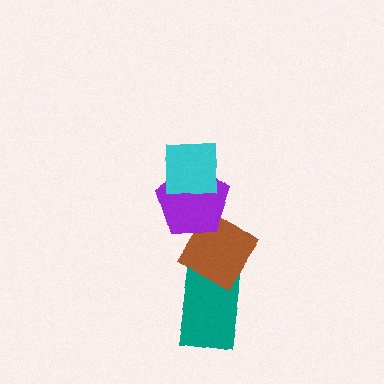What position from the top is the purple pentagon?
The purple pentagon is 2nd from the top.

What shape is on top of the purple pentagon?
The cyan square is on top of the purple pentagon.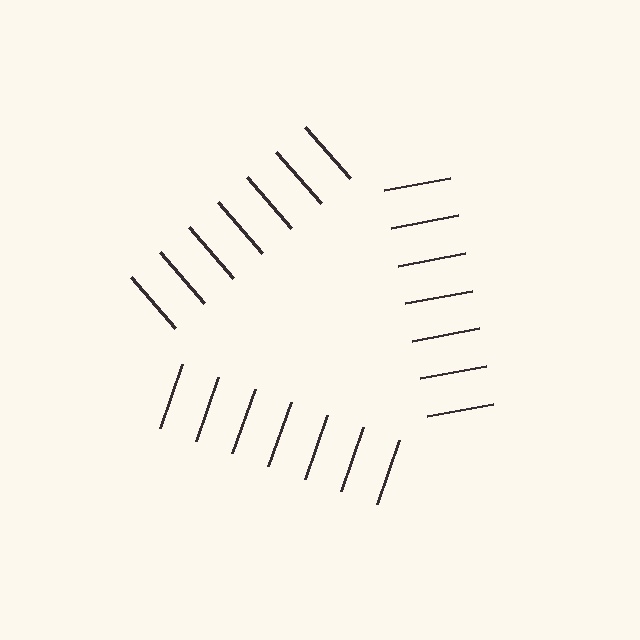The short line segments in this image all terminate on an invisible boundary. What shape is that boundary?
An illusory triangle — the line segments terminate on its edges but no continuous stroke is drawn.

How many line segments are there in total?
21 — 7 along each of the 3 edges.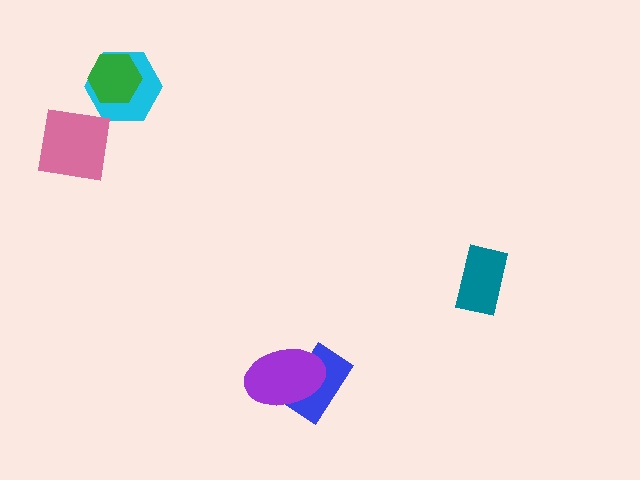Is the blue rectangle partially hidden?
Yes, it is partially covered by another shape.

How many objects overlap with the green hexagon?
1 object overlaps with the green hexagon.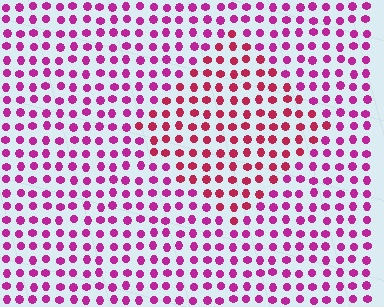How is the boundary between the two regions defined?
The boundary is defined purely by a slight shift in hue (about 29 degrees). Spacing, size, and orientation are identical on both sides.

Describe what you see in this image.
The image is filled with small magenta elements in a uniform arrangement. A diamond-shaped region is visible where the elements are tinted to a slightly different hue, forming a subtle color boundary.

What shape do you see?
I see a diamond.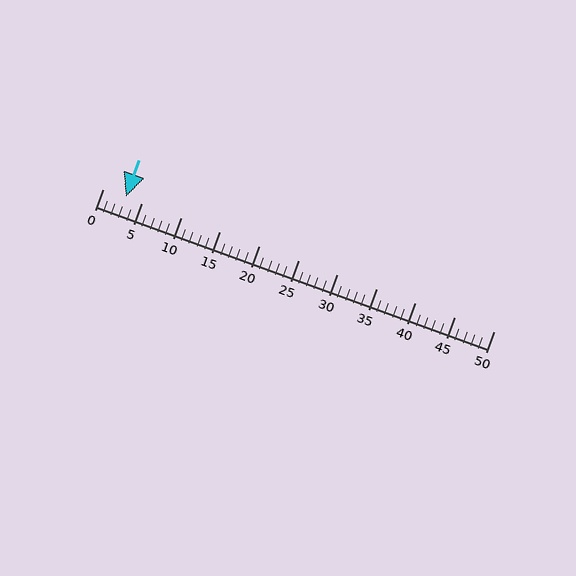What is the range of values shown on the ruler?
The ruler shows values from 0 to 50.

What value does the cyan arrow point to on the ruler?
The cyan arrow points to approximately 3.